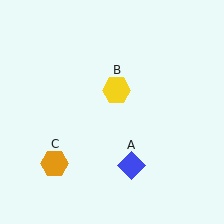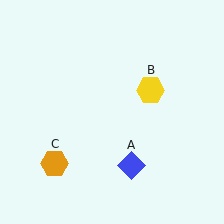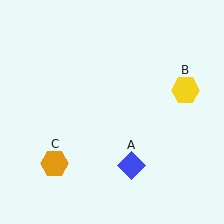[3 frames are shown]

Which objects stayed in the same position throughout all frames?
Blue diamond (object A) and orange hexagon (object C) remained stationary.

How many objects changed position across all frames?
1 object changed position: yellow hexagon (object B).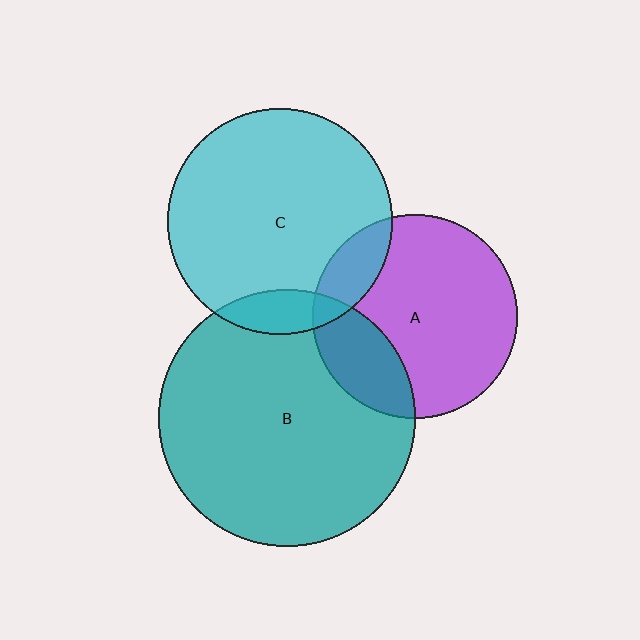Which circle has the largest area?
Circle B (teal).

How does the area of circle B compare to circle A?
Approximately 1.6 times.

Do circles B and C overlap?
Yes.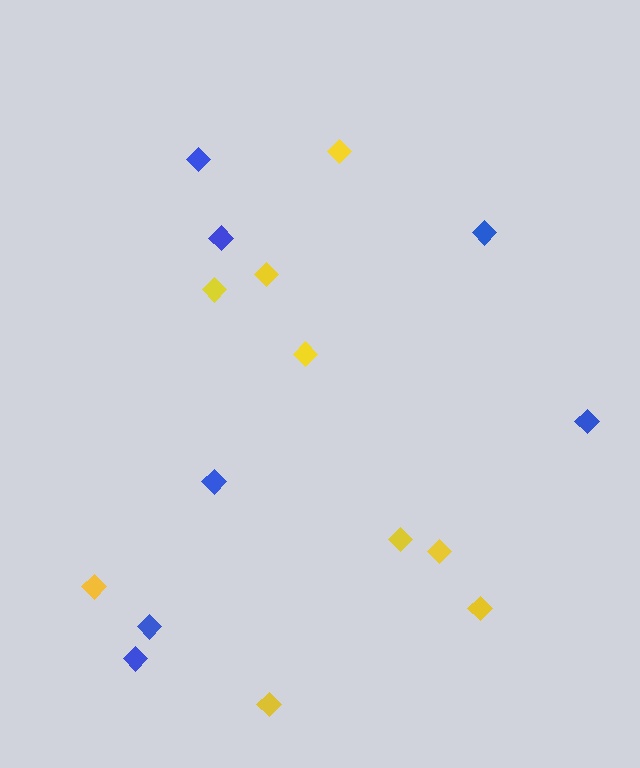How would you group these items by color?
There are 2 groups: one group of blue diamonds (7) and one group of yellow diamonds (9).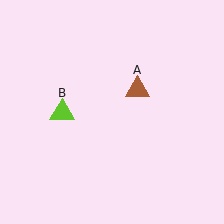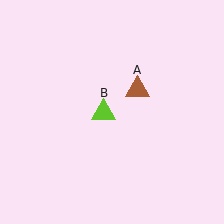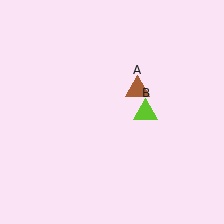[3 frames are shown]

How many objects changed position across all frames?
1 object changed position: lime triangle (object B).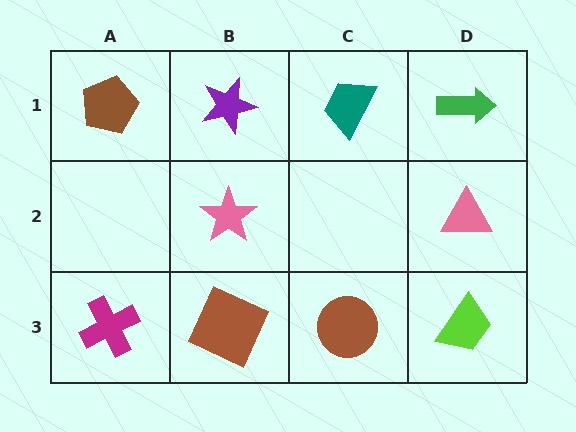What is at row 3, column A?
A magenta cross.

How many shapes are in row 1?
4 shapes.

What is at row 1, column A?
A brown pentagon.